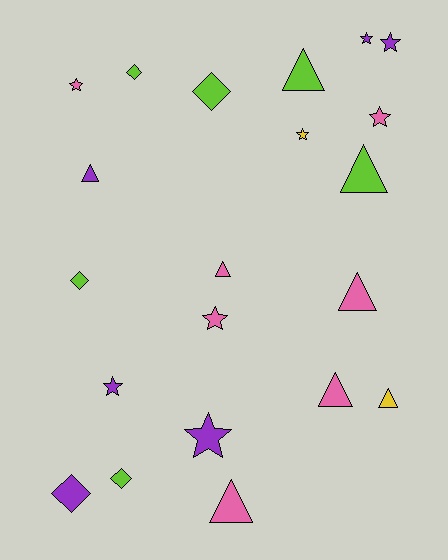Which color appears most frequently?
Pink, with 7 objects.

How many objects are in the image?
There are 21 objects.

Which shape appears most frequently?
Triangle, with 8 objects.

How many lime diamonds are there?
There are 4 lime diamonds.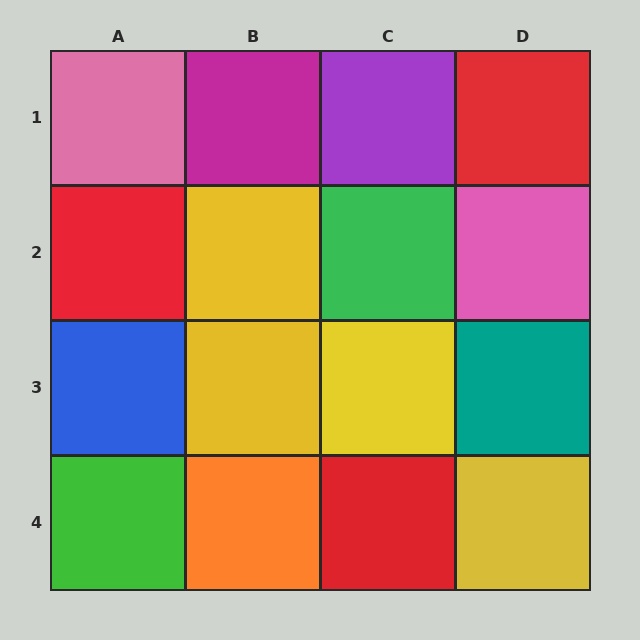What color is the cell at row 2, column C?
Green.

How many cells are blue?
1 cell is blue.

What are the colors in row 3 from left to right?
Blue, yellow, yellow, teal.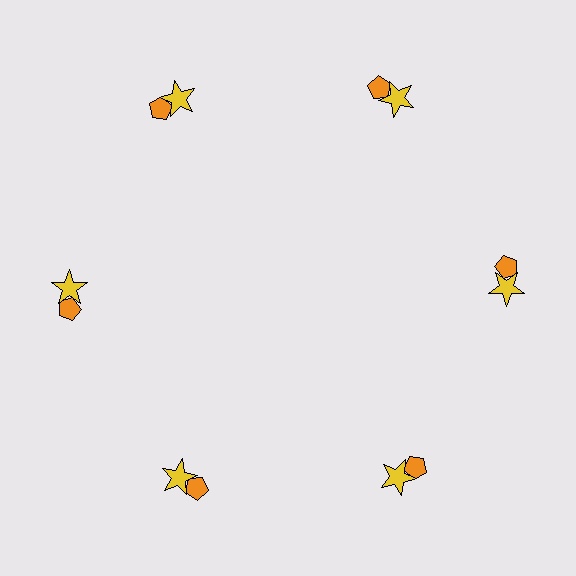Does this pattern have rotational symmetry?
Yes, this pattern has 6-fold rotational symmetry. It looks the same after rotating 60 degrees around the center.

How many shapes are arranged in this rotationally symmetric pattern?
There are 12 shapes, arranged in 6 groups of 2.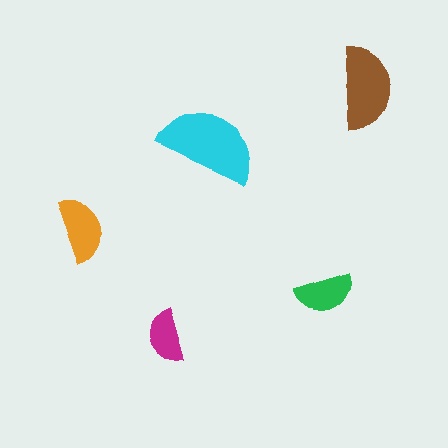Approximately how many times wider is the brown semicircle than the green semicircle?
About 1.5 times wider.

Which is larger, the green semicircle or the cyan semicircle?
The cyan one.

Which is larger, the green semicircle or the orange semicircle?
The orange one.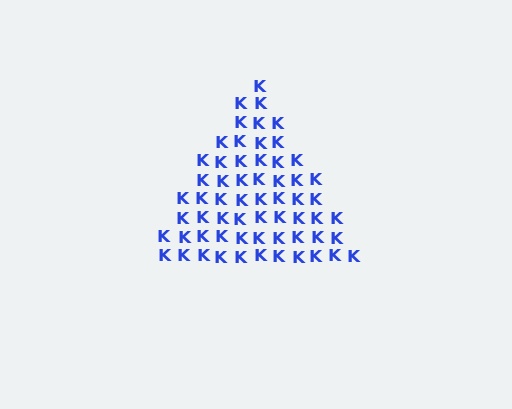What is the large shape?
The large shape is a triangle.